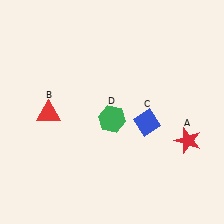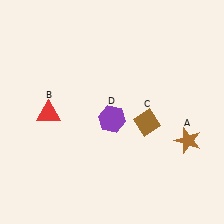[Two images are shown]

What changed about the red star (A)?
In Image 1, A is red. In Image 2, it changed to brown.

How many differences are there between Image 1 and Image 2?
There are 3 differences between the two images.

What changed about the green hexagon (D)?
In Image 1, D is green. In Image 2, it changed to purple.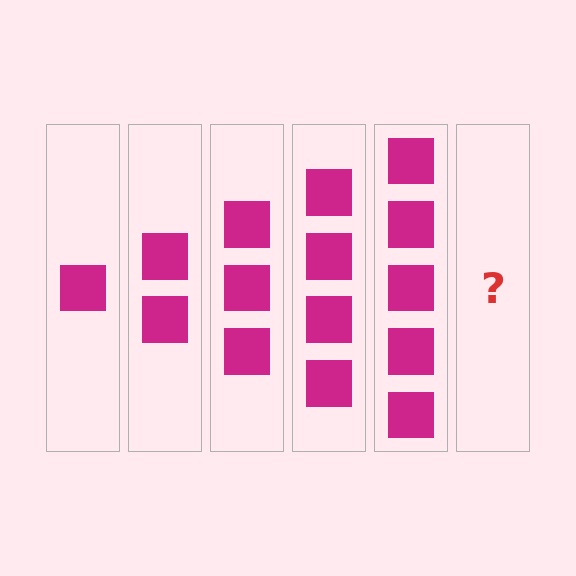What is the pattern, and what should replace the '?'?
The pattern is that each step adds one more square. The '?' should be 6 squares.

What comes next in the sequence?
The next element should be 6 squares.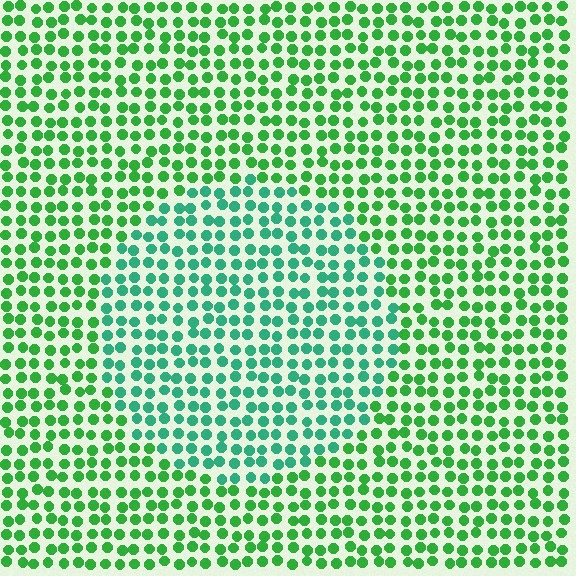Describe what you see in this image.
The image is filled with small green elements in a uniform arrangement. A circle-shaped region is visible where the elements are tinted to a slightly different hue, forming a subtle color boundary.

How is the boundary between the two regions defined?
The boundary is defined purely by a slight shift in hue (about 32 degrees). Spacing, size, and orientation are identical on both sides.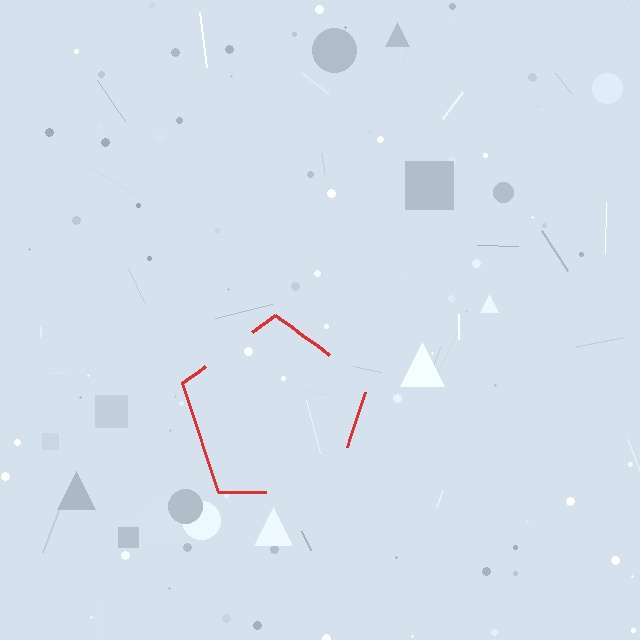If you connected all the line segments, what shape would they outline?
They would outline a pentagon.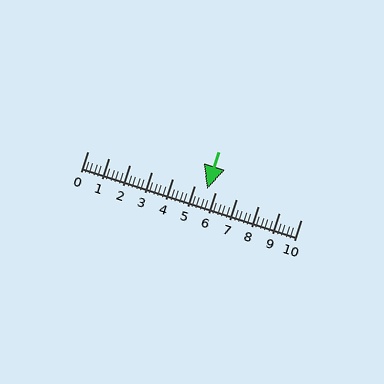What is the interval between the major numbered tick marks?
The major tick marks are spaced 1 units apart.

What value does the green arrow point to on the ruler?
The green arrow points to approximately 5.6.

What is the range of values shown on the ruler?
The ruler shows values from 0 to 10.